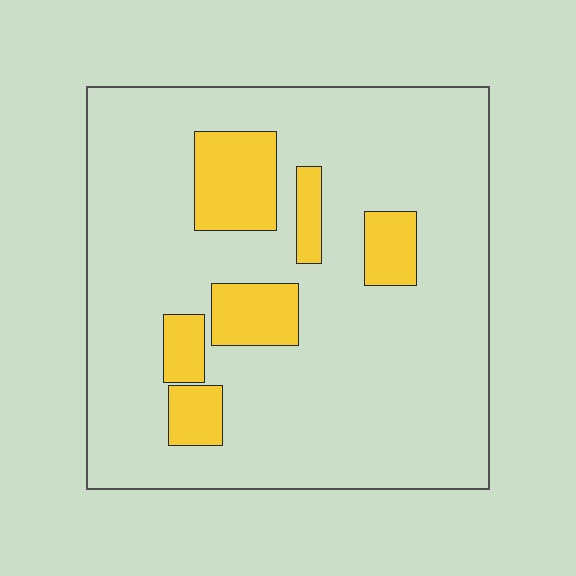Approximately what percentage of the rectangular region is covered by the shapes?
Approximately 15%.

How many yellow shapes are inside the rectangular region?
6.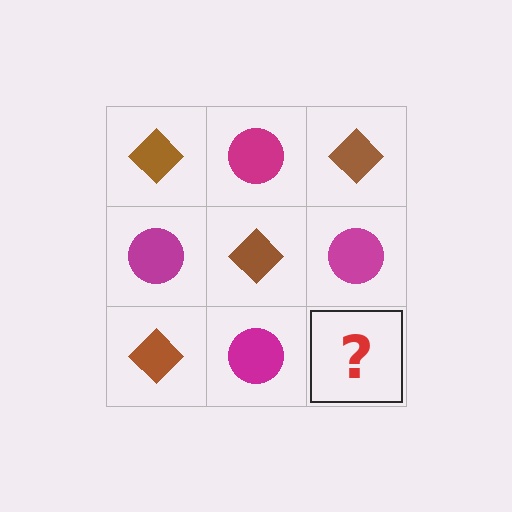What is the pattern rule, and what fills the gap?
The rule is that it alternates brown diamond and magenta circle in a checkerboard pattern. The gap should be filled with a brown diamond.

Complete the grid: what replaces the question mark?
The question mark should be replaced with a brown diamond.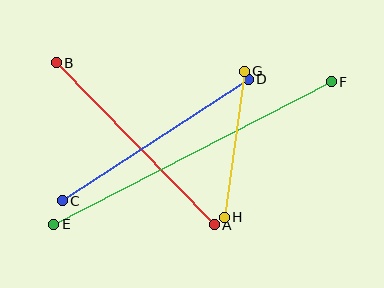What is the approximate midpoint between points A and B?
The midpoint is at approximately (135, 144) pixels.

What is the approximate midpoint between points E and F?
The midpoint is at approximately (192, 153) pixels.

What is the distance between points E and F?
The distance is approximately 312 pixels.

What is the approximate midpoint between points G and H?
The midpoint is at approximately (234, 144) pixels.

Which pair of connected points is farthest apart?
Points E and F are farthest apart.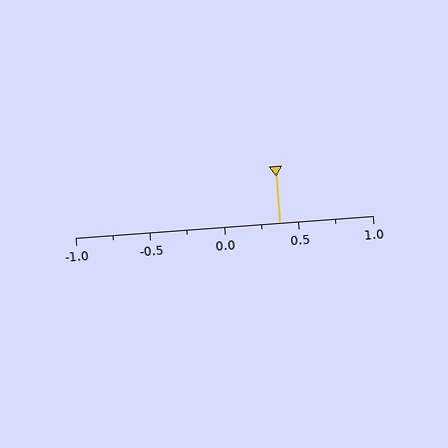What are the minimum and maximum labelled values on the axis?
The axis runs from -1.0 to 1.0.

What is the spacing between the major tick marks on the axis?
The major ticks are spaced 0.5 apart.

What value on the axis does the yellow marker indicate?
The marker indicates approximately 0.38.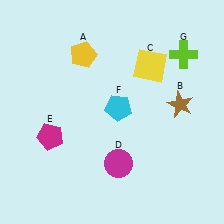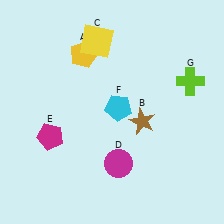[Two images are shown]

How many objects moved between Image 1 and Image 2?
3 objects moved between the two images.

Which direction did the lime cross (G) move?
The lime cross (G) moved down.